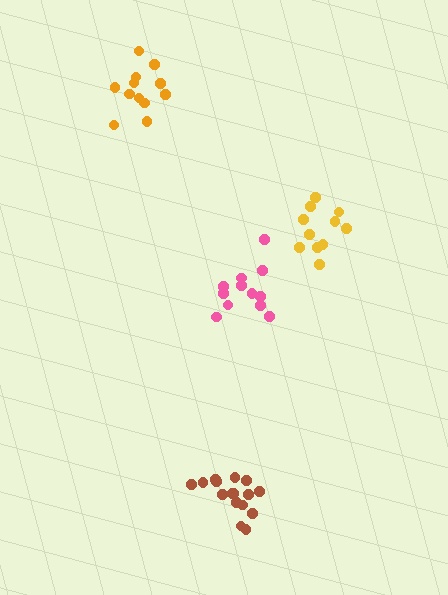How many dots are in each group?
Group 1: 16 dots, Group 2: 12 dots, Group 3: 12 dots, Group 4: 11 dots (51 total).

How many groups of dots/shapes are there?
There are 4 groups.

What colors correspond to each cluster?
The clusters are colored: brown, orange, pink, yellow.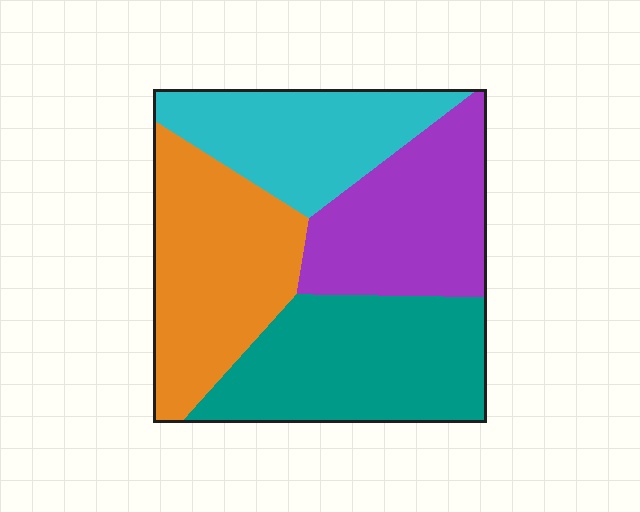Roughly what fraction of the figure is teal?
Teal covers about 30% of the figure.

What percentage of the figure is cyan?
Cyan covers roughly 20% of the figure.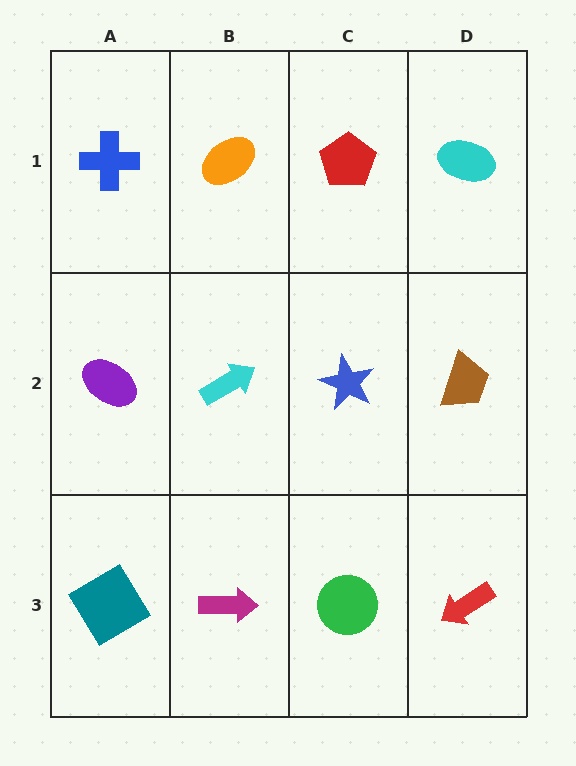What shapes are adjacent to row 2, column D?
A cyan ellipse (row 1, column D), a red arrow (row 3, column D), a blue star (row 2, column C).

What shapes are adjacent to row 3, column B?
A cyan arrow (row 2, column B), a teal diamond (row 3, column A), a green circle (row 3, column C).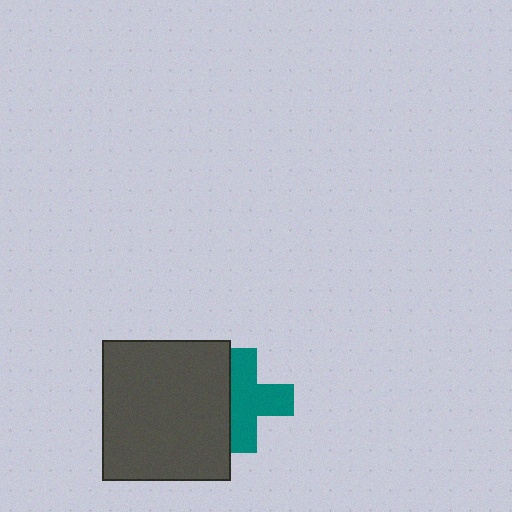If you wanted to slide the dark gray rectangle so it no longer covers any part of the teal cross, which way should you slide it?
Slide it left — that is the most direct way to separate the two shapes.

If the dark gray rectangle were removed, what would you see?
You would see the complete teal cross.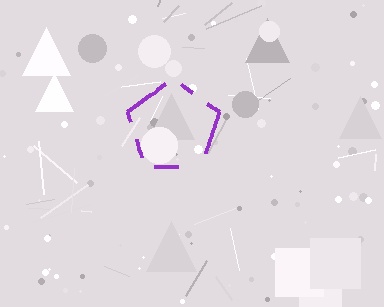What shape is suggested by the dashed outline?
The dashed outline suggests a pentagon.